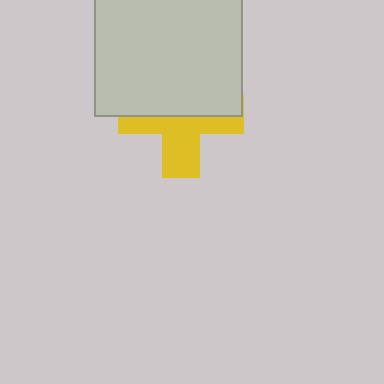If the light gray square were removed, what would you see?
You would see the complete yellow cross.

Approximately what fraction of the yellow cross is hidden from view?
Roughly 55% of the yellow cross is hidden behind the light gray square.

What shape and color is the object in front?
The object in front is a light gray square.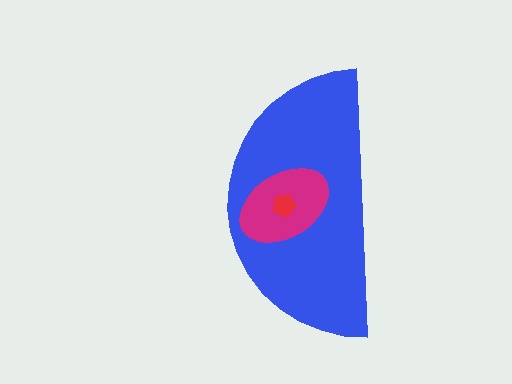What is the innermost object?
The red pentagon.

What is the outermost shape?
The blue semicircle.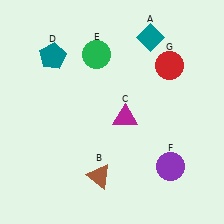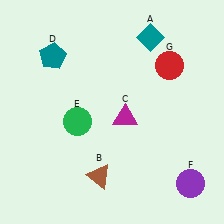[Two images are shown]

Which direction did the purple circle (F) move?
The purple circle (F) moved right.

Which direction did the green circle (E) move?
The green circle (E) moved down.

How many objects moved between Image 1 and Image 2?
2 objects moved between the two images.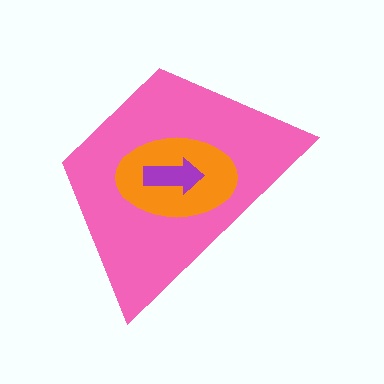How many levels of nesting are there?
3.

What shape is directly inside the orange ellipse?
The purple arrow.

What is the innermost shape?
The purple arrow.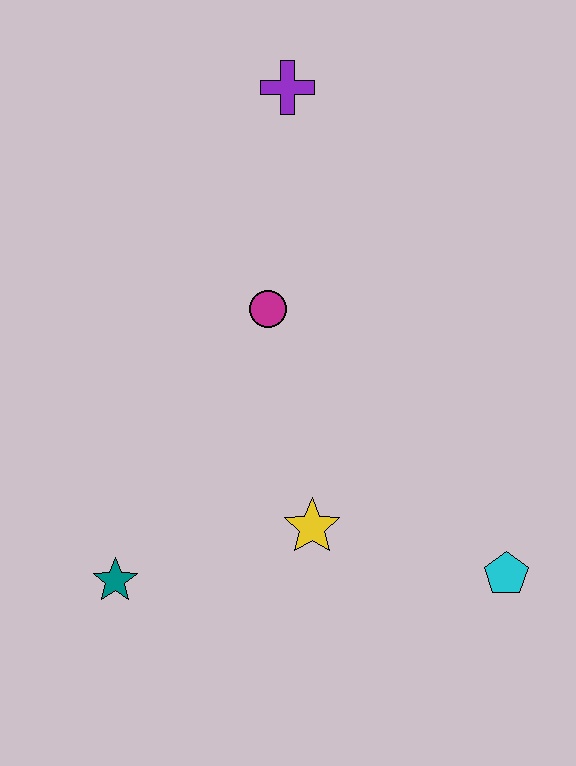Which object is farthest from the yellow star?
The purple cross is farthest from the yellow star.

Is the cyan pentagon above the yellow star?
No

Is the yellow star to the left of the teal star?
No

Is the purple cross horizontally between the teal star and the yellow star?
Yes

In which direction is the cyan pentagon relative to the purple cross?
The cyan pentagon is below the purple cross.